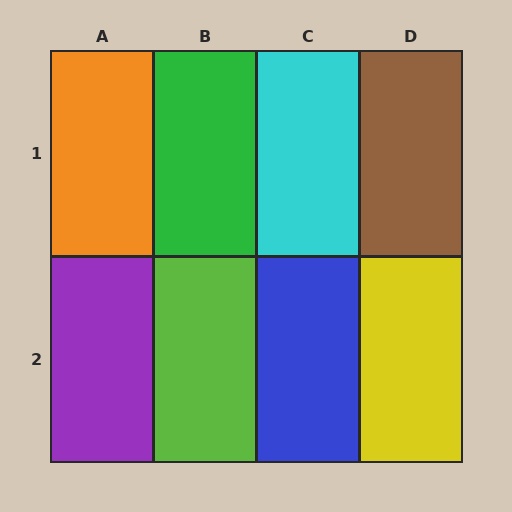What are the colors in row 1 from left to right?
Orange, green, cyan, brown.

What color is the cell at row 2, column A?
Purple.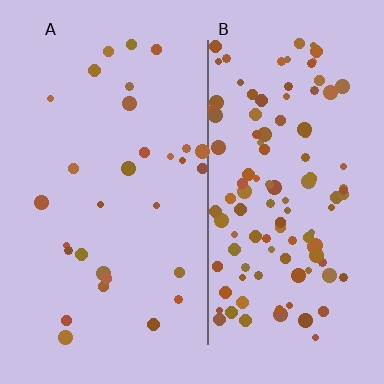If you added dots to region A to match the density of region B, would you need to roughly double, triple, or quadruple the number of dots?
Approximately quadruple.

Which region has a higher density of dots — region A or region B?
B (the right).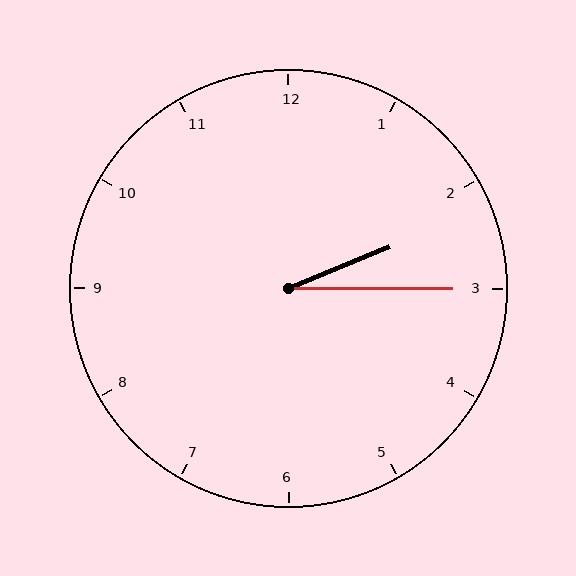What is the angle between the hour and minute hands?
Approximately 22 degrees.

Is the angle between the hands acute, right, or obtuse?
It is acute.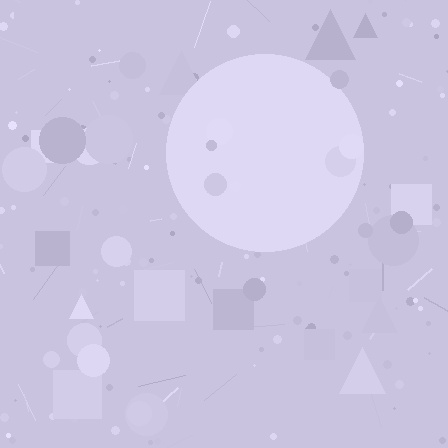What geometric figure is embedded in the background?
A circle is embedded in the background.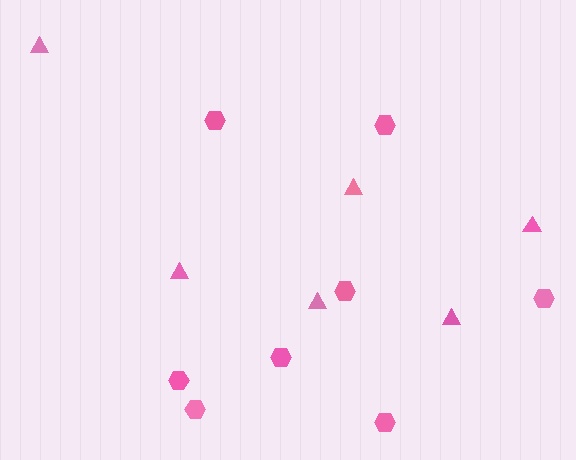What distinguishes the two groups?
There are 2 groups: one group of hexagons (8) and one group of triangles (6).